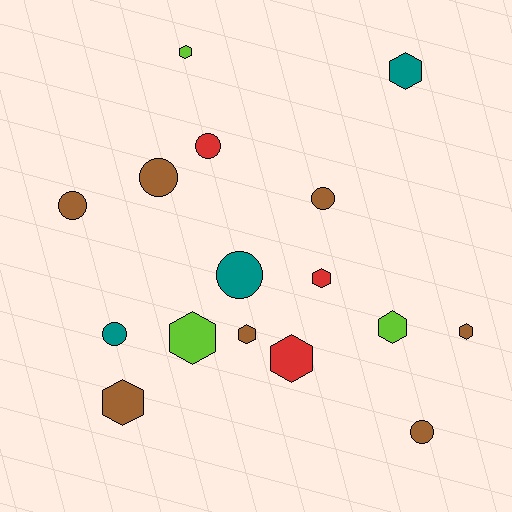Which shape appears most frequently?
Hexagon, with 9 objects.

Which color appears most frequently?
Brown, with 7 objects.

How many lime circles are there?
There are no lime circles.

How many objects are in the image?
There are 16 objects.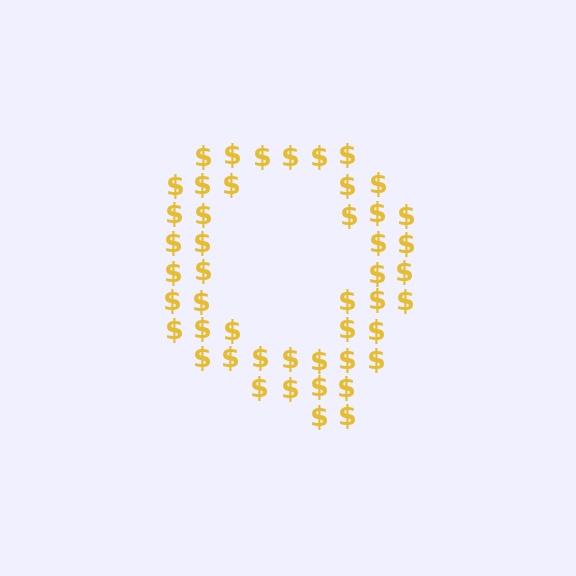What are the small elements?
The small elements are dollar signs.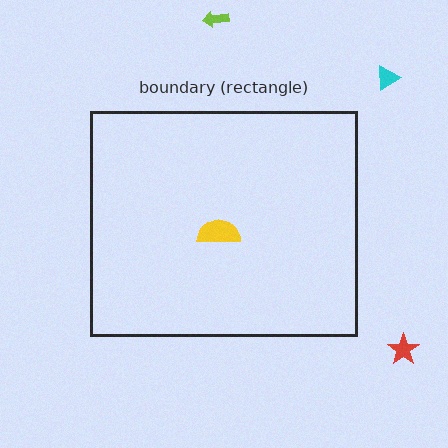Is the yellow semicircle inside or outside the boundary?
Inside.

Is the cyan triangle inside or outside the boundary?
Outside.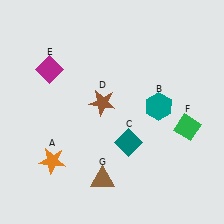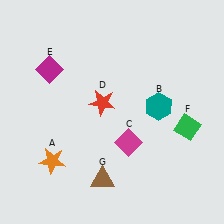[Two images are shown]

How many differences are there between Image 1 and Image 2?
There are 2 differences between the two images.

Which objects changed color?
C changed from teal to magenta. D changed from brown to red.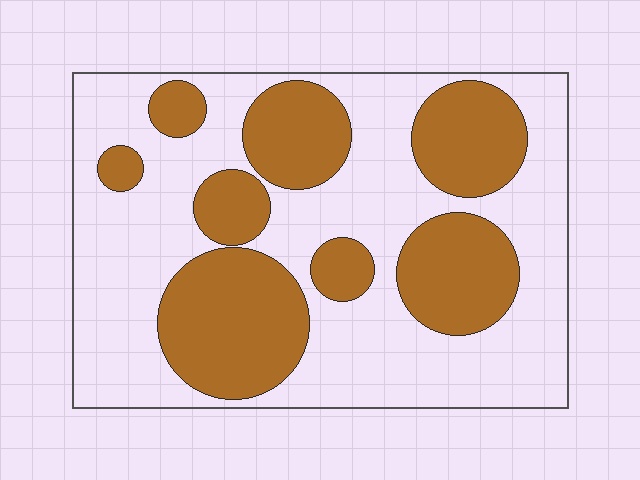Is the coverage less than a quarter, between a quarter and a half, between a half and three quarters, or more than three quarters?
Between a quarter and a half.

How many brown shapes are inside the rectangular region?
8.